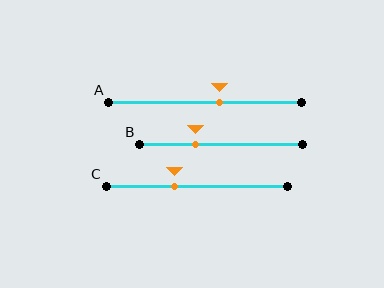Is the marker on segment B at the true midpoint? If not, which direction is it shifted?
No, the marker on segment B is shifted to the left by about 16% of the segment length.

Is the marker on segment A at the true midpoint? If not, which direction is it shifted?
No, the marker on segment A is shifted to the right by about 7% of the segment length.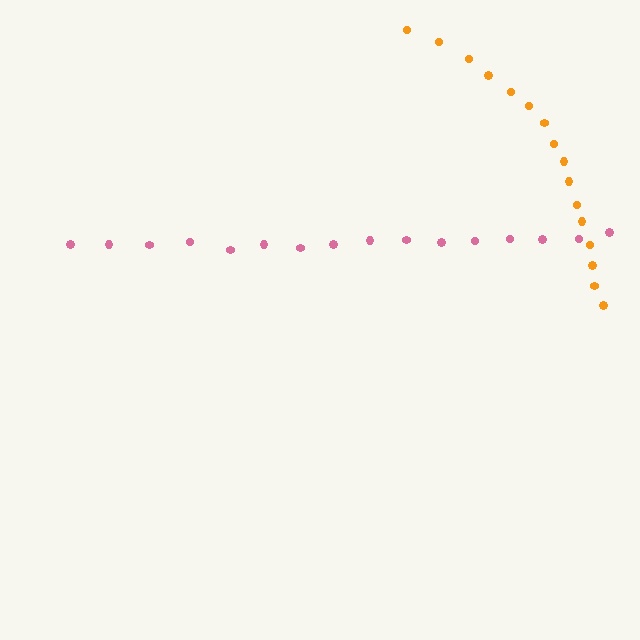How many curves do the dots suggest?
There are 2 distinct paths.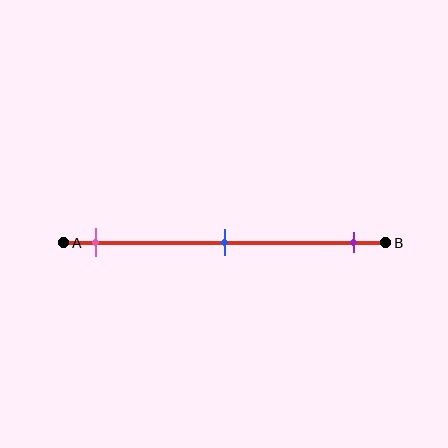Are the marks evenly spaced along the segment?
Yes, the marks are approximately evenly spaced.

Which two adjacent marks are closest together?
The pink and blue marks are the closest adjacent pair.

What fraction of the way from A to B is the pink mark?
The pink mark is approximately 10% (0.1) of the way from A to B.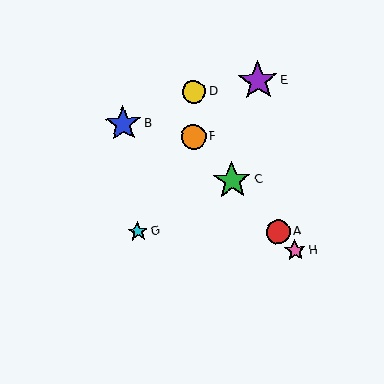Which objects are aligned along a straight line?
Objects A, C, F, H are aligned along a straight line.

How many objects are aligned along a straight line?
4 objects (A, C, F, H) are aligned along a straight line.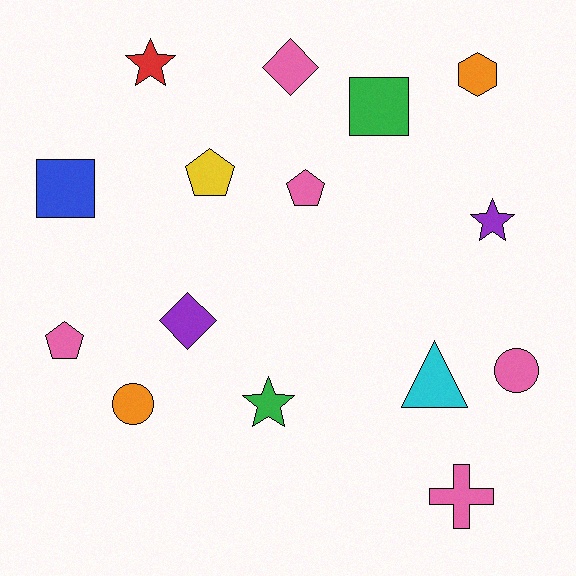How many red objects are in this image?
There is 1 red object.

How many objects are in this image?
There are 15 objects.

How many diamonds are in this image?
There are 2 diamonds.